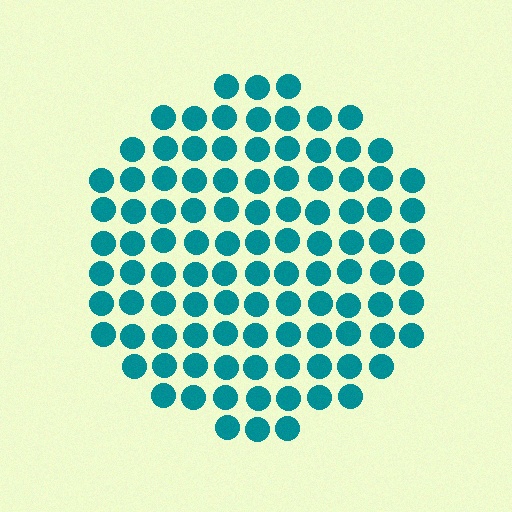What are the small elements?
The small elements are circles.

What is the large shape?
The large shape is a circle.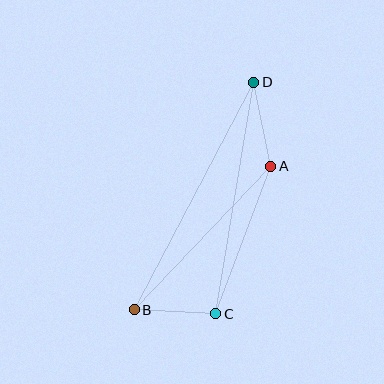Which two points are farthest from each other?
Points B and D are farthest from each other.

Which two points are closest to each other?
Points B and C are closest to each other.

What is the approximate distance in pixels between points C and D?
The distance between C and D is approximately 235 pixels.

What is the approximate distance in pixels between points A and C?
The distance between A and C is approximately 157 pixels.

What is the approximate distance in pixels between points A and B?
The distance between A and B is approximately 198 pixels.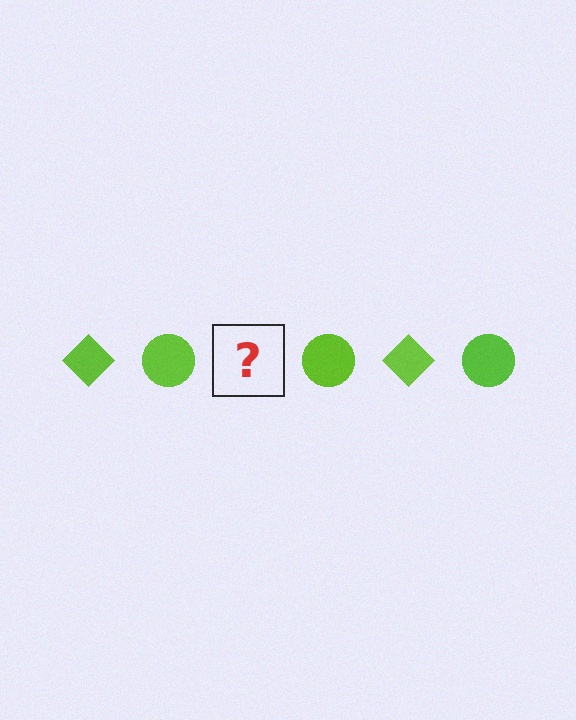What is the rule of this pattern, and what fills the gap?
The rule is that the pattern cycles through diamond, circle shapes in lime. The gap should be filled with a lime diamond.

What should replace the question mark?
The question mark should be replaced with a lime diamond.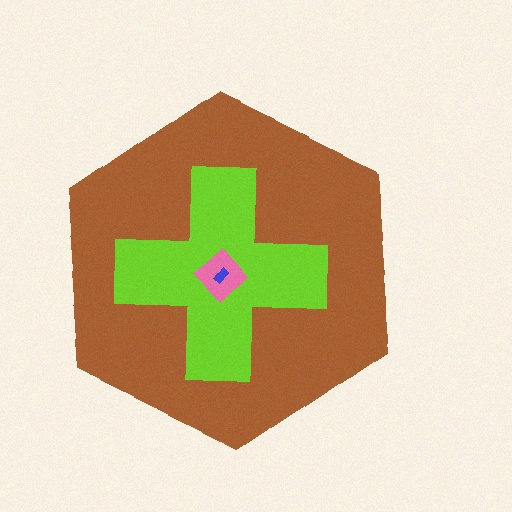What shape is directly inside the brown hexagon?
The lime cross.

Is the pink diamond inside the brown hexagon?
Yes.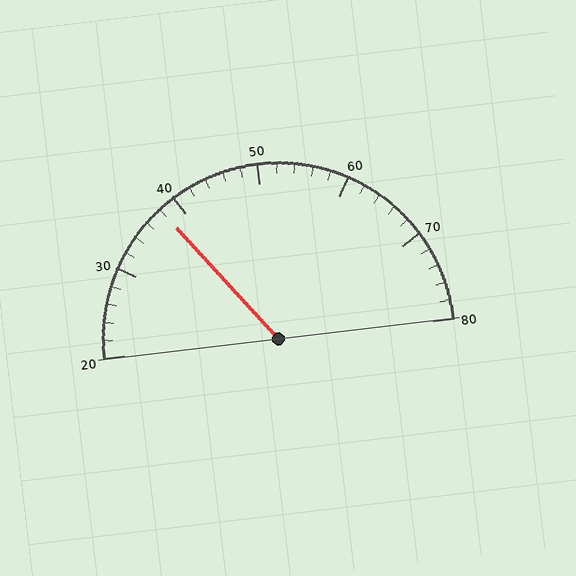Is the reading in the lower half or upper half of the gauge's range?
The reading is in the lower half of the range (20 to 80).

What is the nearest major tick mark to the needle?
The nearest major tick mark is 40.